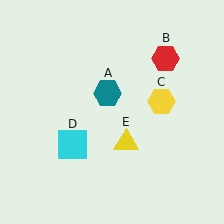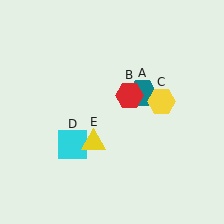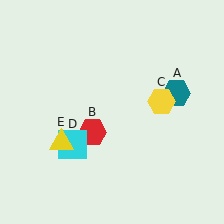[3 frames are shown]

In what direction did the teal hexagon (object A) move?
The teal hexagon (object A) moved right.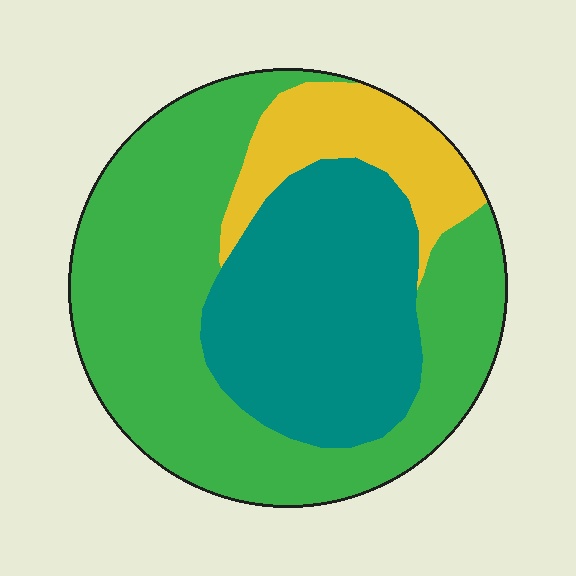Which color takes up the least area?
Yellow, at roughly 15%.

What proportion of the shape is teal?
Teal takes up between a sixth and a third of the shape.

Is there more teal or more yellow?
Teal.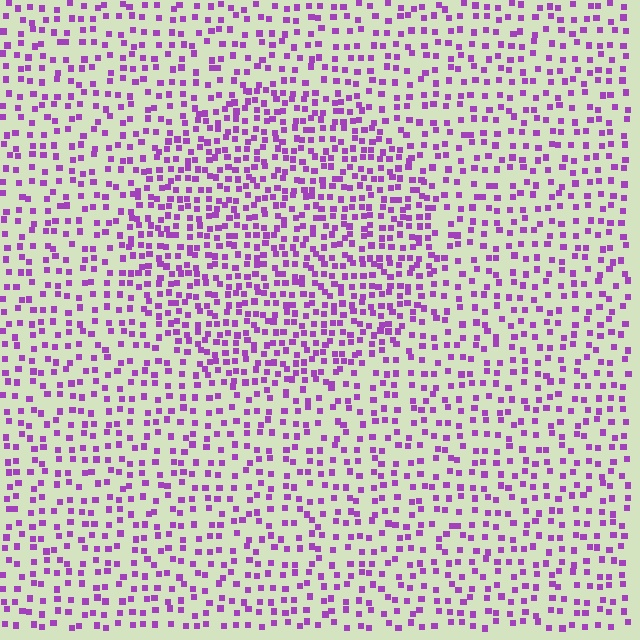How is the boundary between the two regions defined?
The boundary is defined by a change in element density (approximately 1.7x ratio). All elements are the same color, size, and shape.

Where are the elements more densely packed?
The elements are more densely packed inside the circle boundary.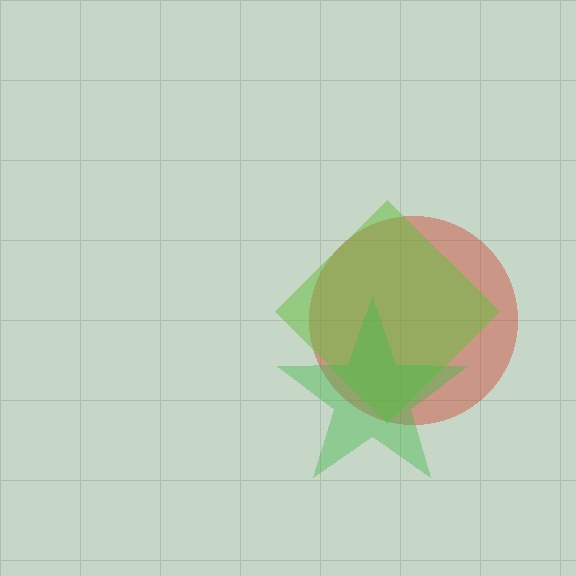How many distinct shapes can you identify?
There are 3 distinct shapes: a red circle, a lime diamond, a green star.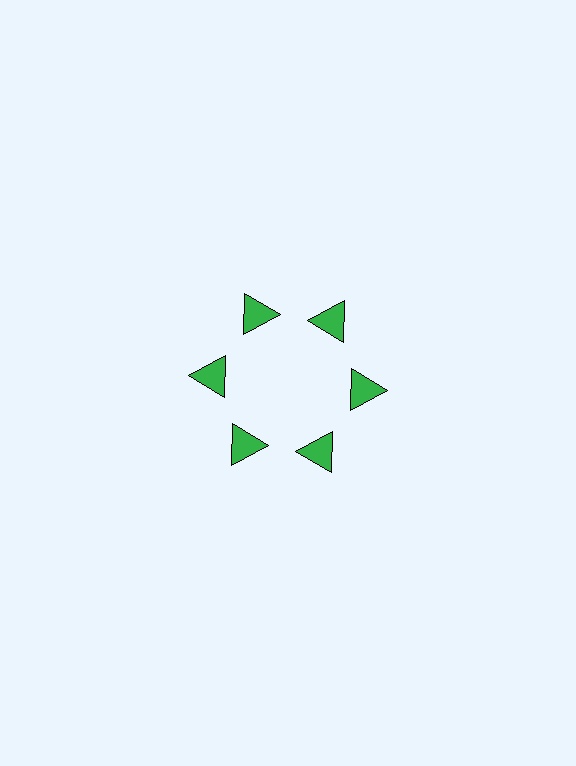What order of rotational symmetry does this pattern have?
This pattern has 6-fold rotational symmetry.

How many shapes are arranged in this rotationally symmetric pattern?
There are 6 shapes, arranged in 6 groups of 1.